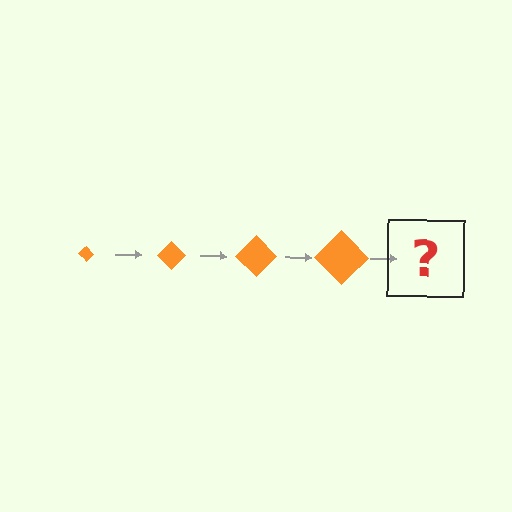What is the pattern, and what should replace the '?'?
The pattern is that the diamond gets progressively larger each step. The '?' should be an orange diamond, larger than the previous one.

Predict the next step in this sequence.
The next step is an orange diamond, larger than the previous one.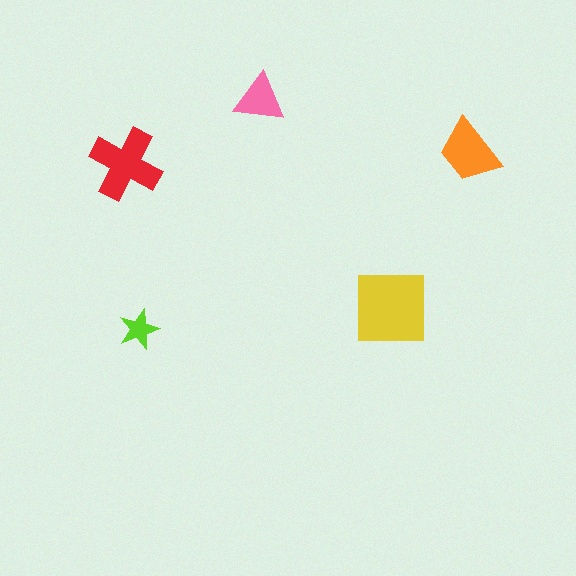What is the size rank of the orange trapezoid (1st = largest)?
3rd.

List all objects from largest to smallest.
The yellow square, the red cross, the orange trapezoid, the pink triangle, the lime star.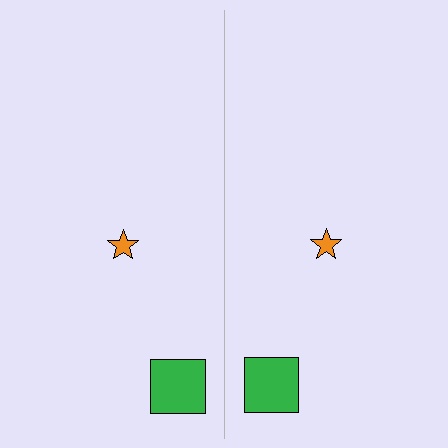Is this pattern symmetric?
Yes, this pattern has bilateral (reflection) symmetry.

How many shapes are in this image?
There are 4 shapes in this image.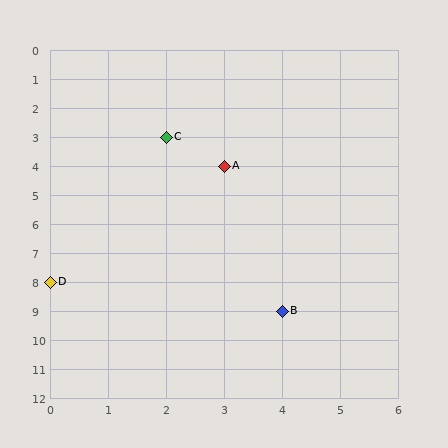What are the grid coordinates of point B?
Point B is at grid coordinates (4, 9).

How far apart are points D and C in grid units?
Points D and C are 2 columns and 5 rows apart (about 5.4 grid units diagonally).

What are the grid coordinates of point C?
Point C is at grid coordinates (2, 3).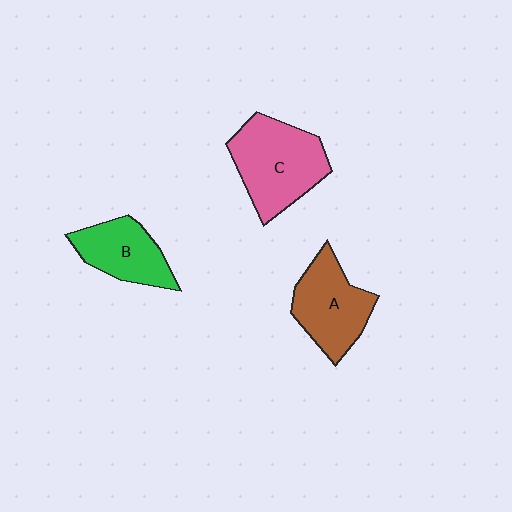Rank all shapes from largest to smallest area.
From largest to smallest: C (pink), A (brown), B (green).